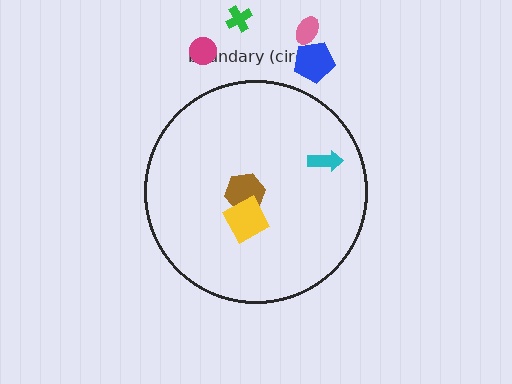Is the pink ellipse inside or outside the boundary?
Outside.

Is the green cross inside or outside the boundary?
Outside.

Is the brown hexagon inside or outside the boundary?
Inside.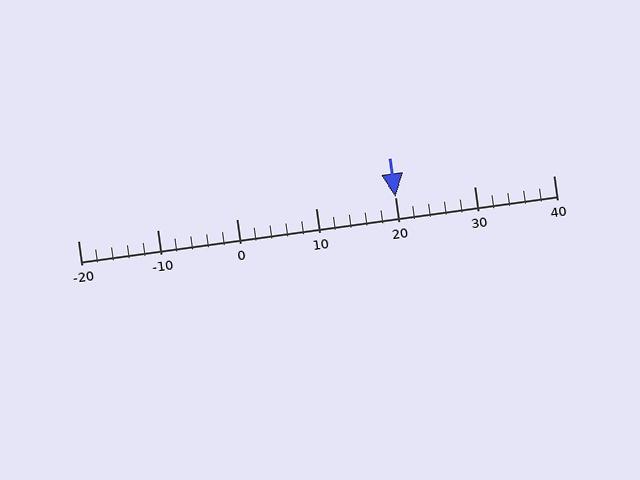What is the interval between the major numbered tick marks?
The major tick marks are spaced 10 units apart.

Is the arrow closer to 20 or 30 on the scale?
The arrow is closer to 20.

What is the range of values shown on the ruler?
The ruler shows values from -20 to 40.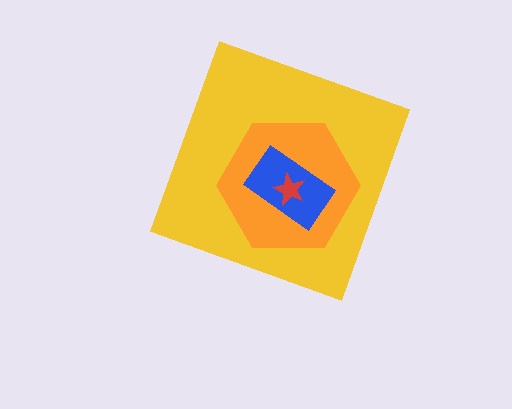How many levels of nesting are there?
4.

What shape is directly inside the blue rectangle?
The red star.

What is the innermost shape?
The red star.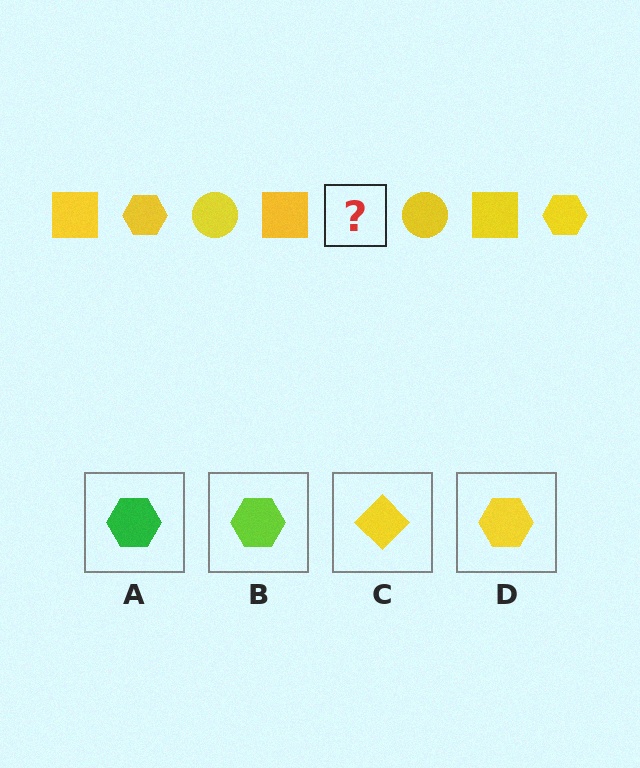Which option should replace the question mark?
Option D.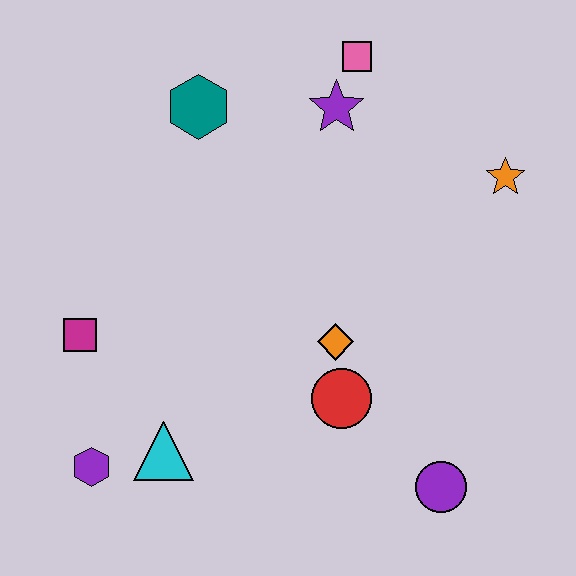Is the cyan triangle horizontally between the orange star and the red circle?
No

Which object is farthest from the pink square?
The purple hexagon is farthest from the pink square.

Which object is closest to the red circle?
The orange diamond is closest to the red circle.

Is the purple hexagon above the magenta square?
No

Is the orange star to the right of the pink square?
Yes